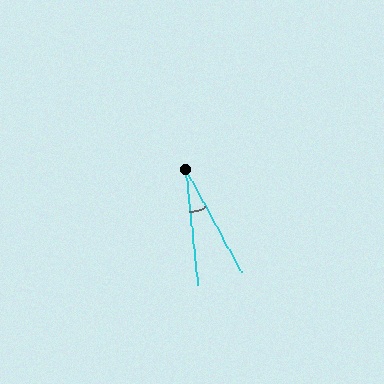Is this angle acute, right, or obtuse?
It is acute.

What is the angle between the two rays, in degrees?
Approximately 23 degrees.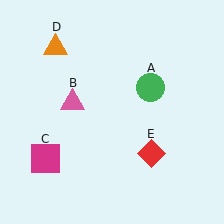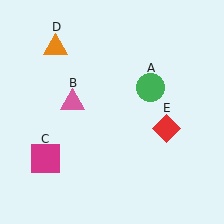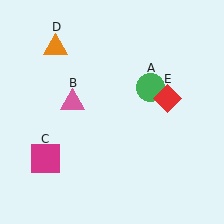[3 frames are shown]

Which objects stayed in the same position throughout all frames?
Green circle (object A) and pink triangle (object B) and magenta square (object C) and orange triangle (object D) remained stationary.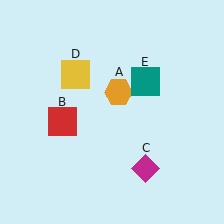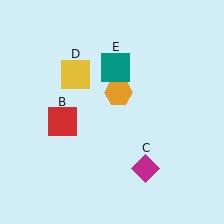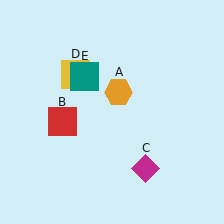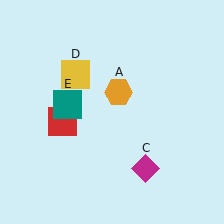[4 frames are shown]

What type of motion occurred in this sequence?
The teal square (object E) rotated counterclockwise around the center of the scene.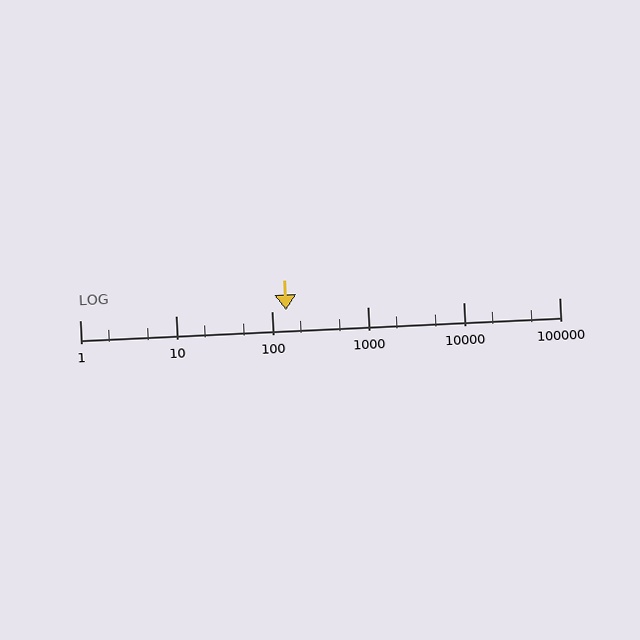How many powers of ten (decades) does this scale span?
The scale spans 5 decades, from 1 to 100000.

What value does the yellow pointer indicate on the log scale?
The pointer indicates approximately 140.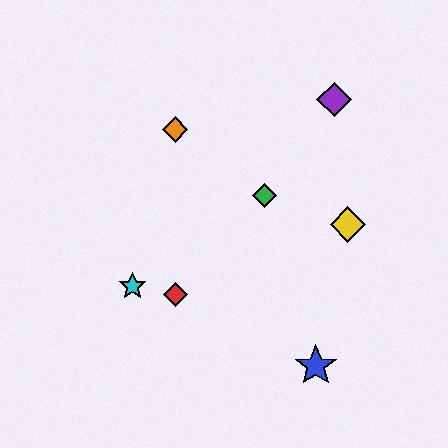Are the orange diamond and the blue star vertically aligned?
No, the orange diamond is at x≈175 and the blue star is at x≈316.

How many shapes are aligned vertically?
2 shapes (the red diamond, the orange diamond) are aligned vertically.